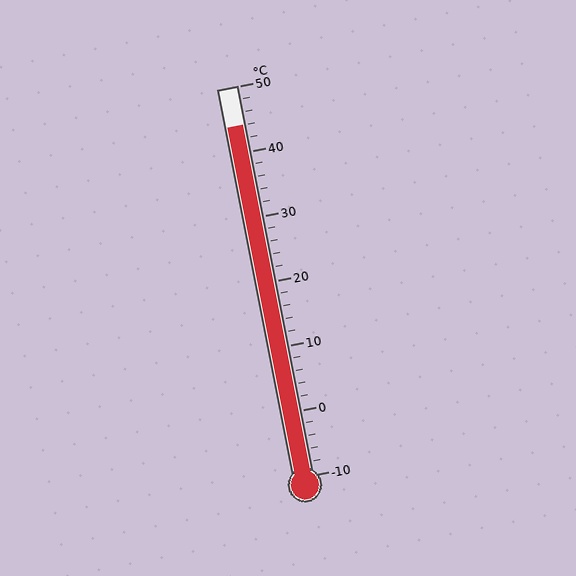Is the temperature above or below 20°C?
The temperature is above 20°C.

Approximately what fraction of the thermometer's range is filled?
The thermometer is filled to approximately 90% of its range.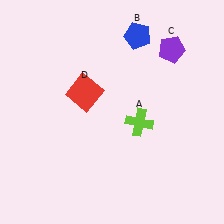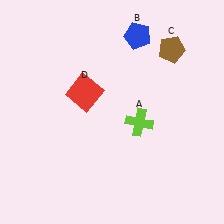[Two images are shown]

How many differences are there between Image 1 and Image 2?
There is 1 difference between the two images.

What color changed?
The pentagon (C) changed from purple in Image 1 to brown in Image 2.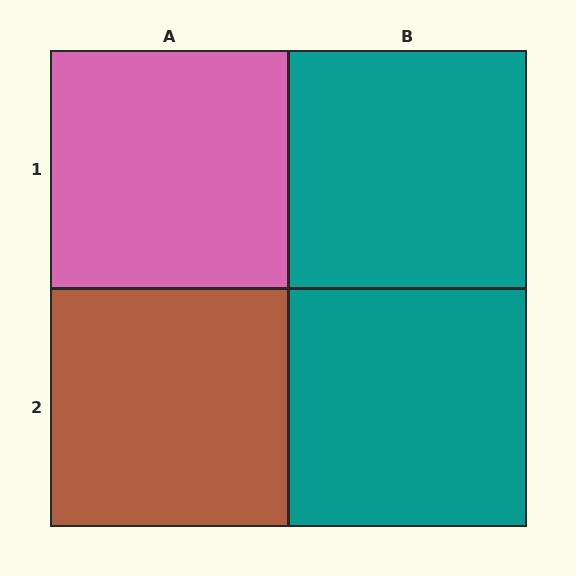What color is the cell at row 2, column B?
Teal.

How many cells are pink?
1 cell is pink.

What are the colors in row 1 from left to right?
Pink, teal.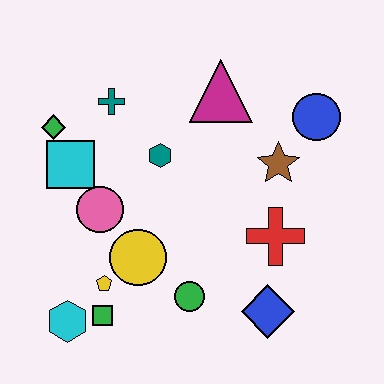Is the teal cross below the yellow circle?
No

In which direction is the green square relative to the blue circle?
The green square is to the left of the blue circle.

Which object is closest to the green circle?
The yellow circle is closest to the green circle.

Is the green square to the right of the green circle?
No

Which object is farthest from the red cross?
The green diamond is farthest from the red cross.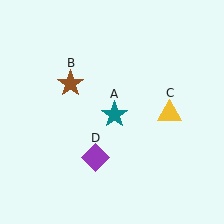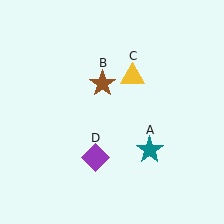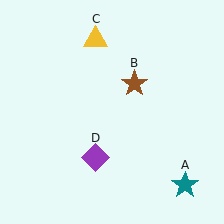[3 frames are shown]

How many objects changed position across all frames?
3 objects changed position: teal star (object A), brown star (object B), yellow triangle (object C).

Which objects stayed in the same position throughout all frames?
Purple diamond (object D) remained stationary.